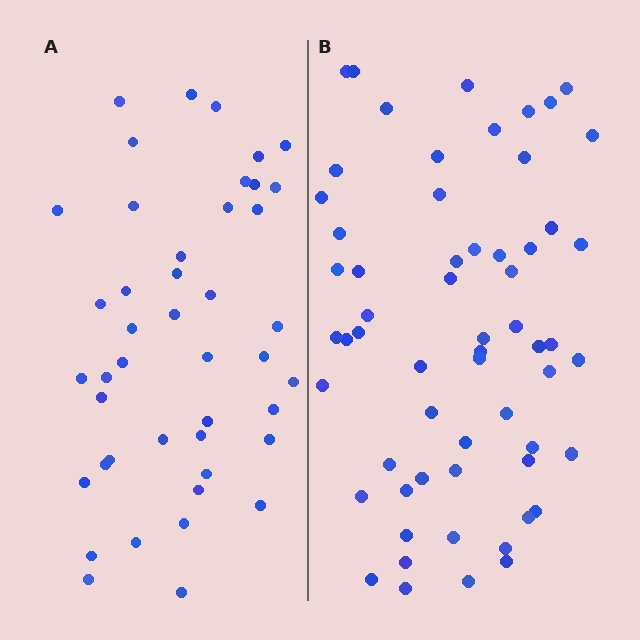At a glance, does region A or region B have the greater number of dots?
Region B (the right region) has more dots.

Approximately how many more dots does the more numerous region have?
Region B has approximately 15 more dots than region A.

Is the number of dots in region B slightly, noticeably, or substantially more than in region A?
Region B has noticeably more, but not dramatically so. The ratio is roughly 1.4 to 1.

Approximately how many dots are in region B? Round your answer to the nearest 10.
About 60 dots.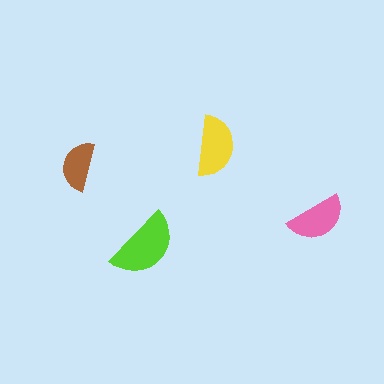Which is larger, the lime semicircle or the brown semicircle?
The lime one.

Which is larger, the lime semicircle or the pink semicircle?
The lime one.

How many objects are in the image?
There are 4 objects in the image.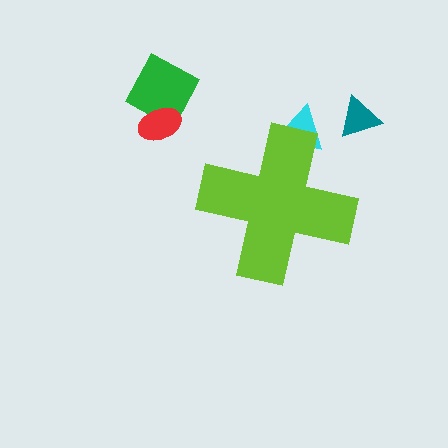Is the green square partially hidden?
No, the green square is fully visible.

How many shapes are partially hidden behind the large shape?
1 shape is partially hidden.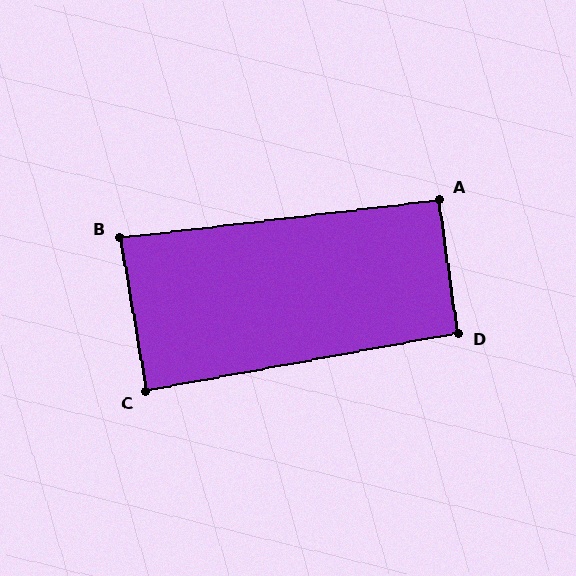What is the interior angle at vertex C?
Approximately 89 degrees (approximately right).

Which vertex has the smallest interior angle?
B, at approximately 87 degrees.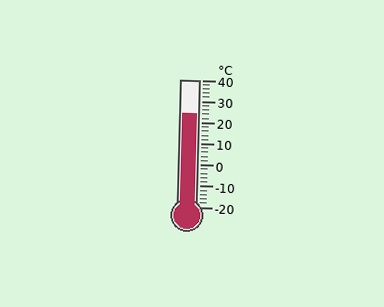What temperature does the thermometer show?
The thermometer shows approximately 24°C.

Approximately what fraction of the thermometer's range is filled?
The thermometer is filled to approximately 75% of its range.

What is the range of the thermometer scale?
The thermometer scale ranges from -20°C to 40°C.